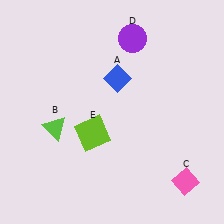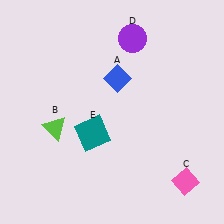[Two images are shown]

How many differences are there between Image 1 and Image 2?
There is 1 difference between the two images.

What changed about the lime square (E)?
In Image 1, E is lime. In Image 2, it changed to teal.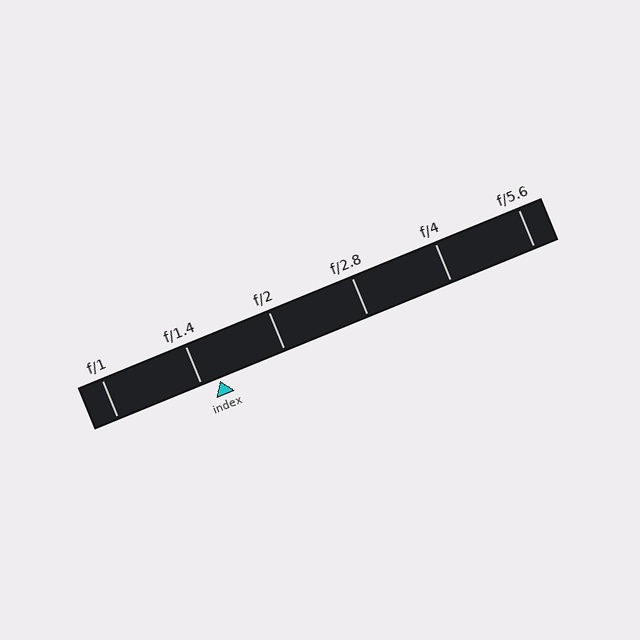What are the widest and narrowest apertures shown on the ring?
The widest aperture shown is f/1 and the narrowest is f/5.6.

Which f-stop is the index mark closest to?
The index mark is closest to f/1.4.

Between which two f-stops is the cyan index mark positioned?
The index mark is between f/1.4 and f/2.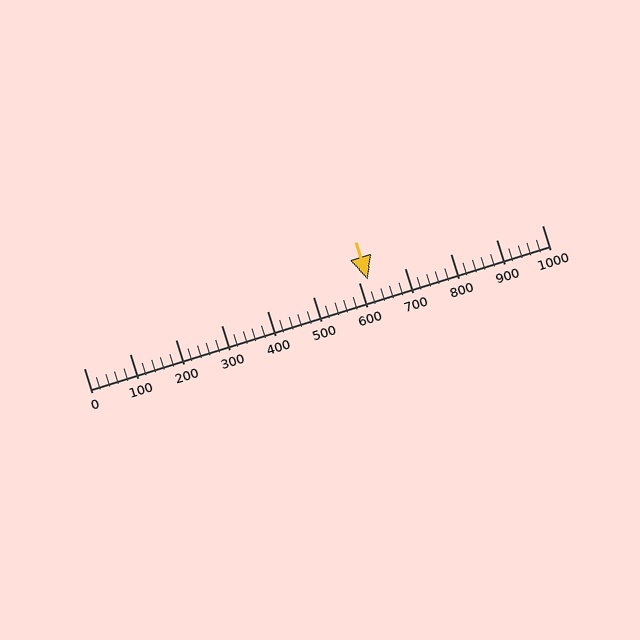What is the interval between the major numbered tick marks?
The major tick marks are spaced 100 units apart.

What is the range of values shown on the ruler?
The ruler shows values from 0 to 1000.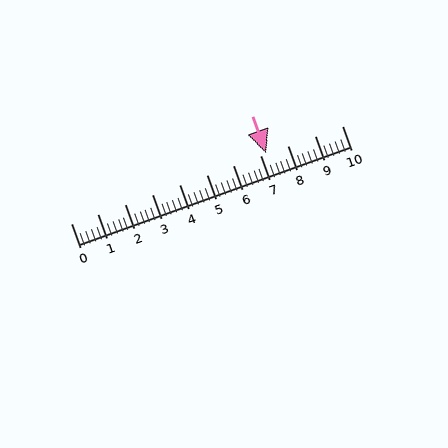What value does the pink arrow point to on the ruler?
The pink arrow points to approximately 7.2.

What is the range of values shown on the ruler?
The ruler shows values from 0 to 10.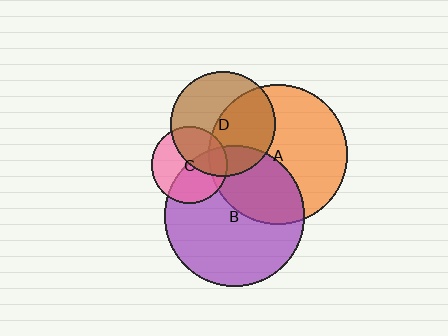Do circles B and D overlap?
Yes.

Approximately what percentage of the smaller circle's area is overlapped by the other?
Approximately 20%.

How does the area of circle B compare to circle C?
Approximately 3.4 times.